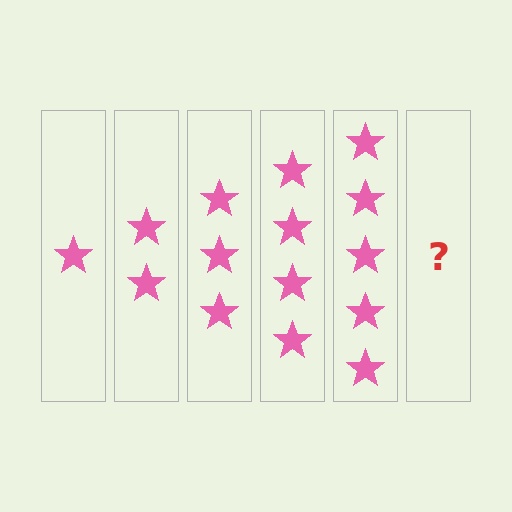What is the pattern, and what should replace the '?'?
The pattern is that each step adds one more star. The '?' should be 6 stars.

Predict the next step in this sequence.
The next step is 6 stars.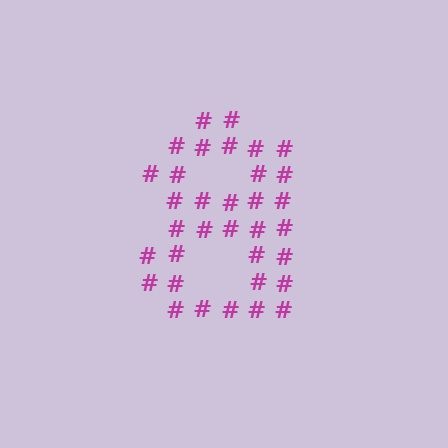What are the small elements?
The small elements are hash symbols.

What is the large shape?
The large shape is the digit 8.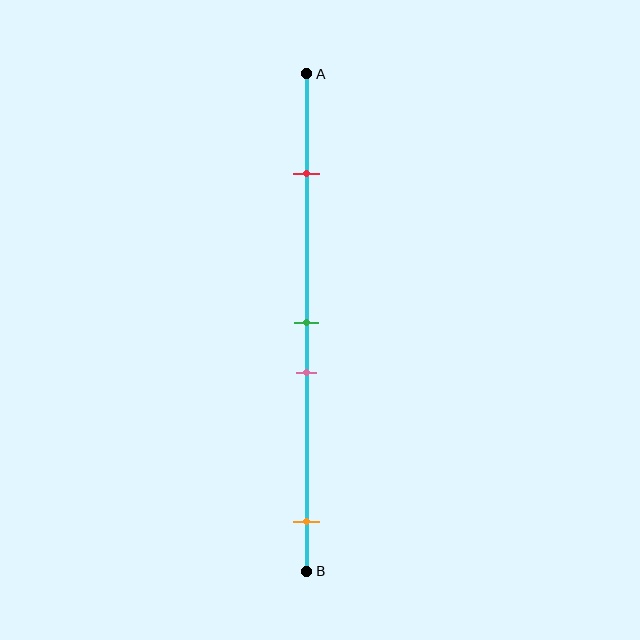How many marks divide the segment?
There are 4 marks dividing the segment.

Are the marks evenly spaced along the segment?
No, the marks are not evenly spaced.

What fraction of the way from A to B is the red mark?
The red mark is approximately 20% (0.2) of the way from A to B.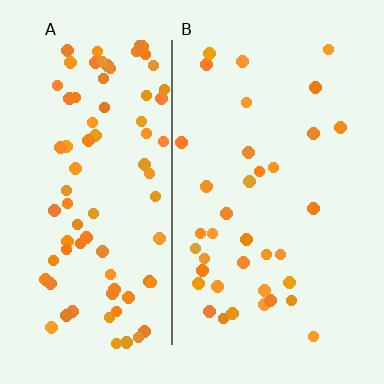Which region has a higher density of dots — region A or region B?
A (the left).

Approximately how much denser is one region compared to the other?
Approximately 2.2× — region A over region B.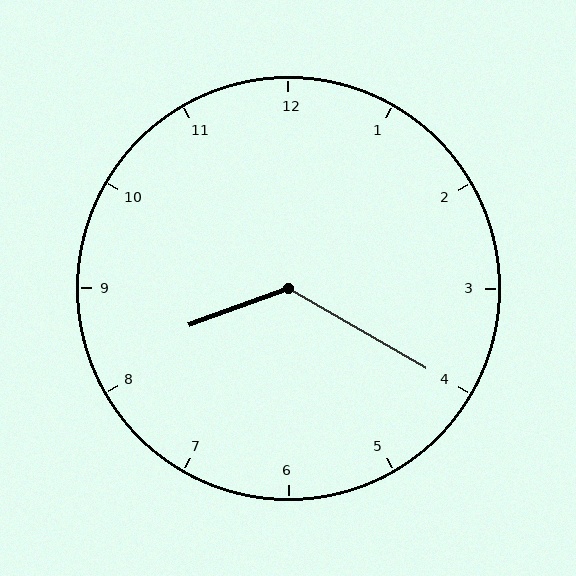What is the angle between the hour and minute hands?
Approximately 130 degrees.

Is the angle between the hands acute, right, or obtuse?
It is obtuse.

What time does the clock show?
8:20.